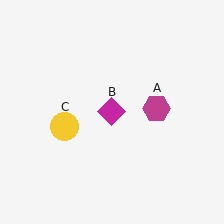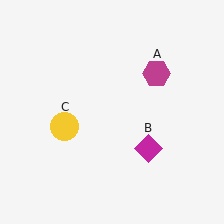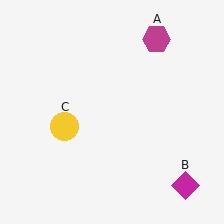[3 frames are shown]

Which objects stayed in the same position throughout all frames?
Yellow circle (object C) remained stationary.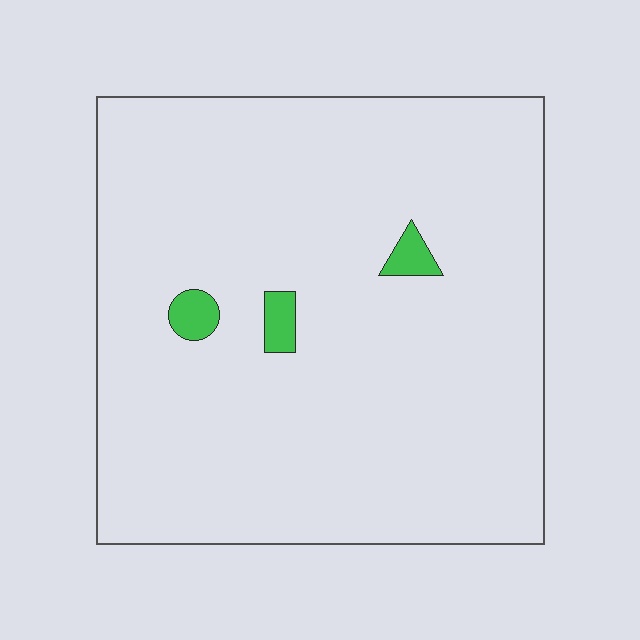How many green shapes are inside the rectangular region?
3.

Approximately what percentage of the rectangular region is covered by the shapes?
Approximately 5%.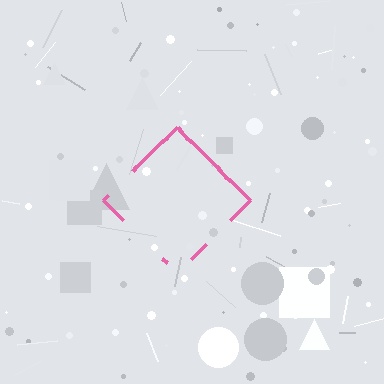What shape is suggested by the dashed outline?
The dashed outline suggests a diamond.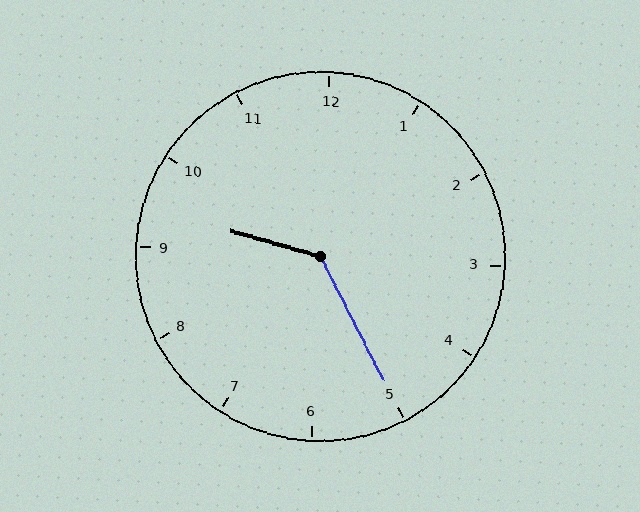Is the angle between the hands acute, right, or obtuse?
It is obtuse.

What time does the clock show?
9:25.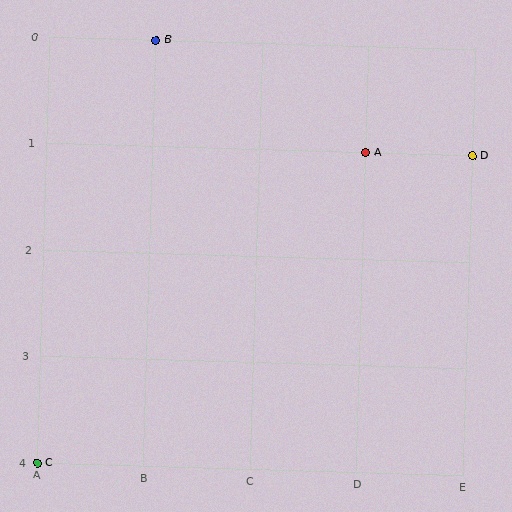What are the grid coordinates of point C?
Point C is at grid coordinates (A, 4).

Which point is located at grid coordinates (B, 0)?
Point B is at (B, 0).